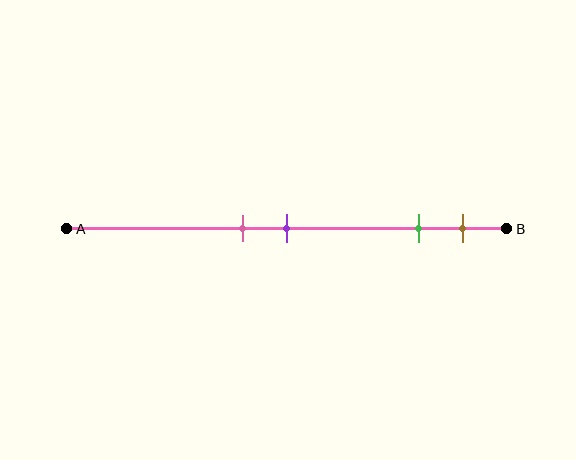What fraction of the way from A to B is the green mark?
The green mark is approximately 80% (0.8) of the way from A to B.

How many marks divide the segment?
There are 4 marks dividing the segment.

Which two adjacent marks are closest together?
The pink and purple marks are the closest adjacent pair.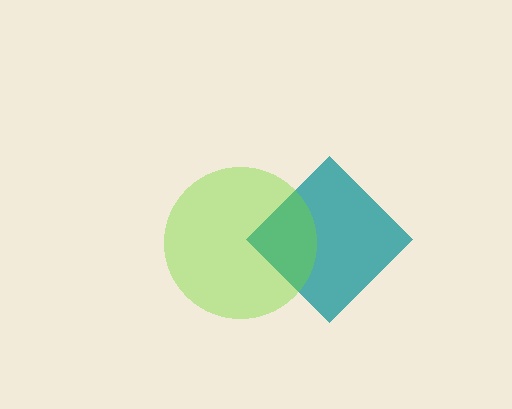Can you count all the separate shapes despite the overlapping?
Yes, there are 2 separate shapes.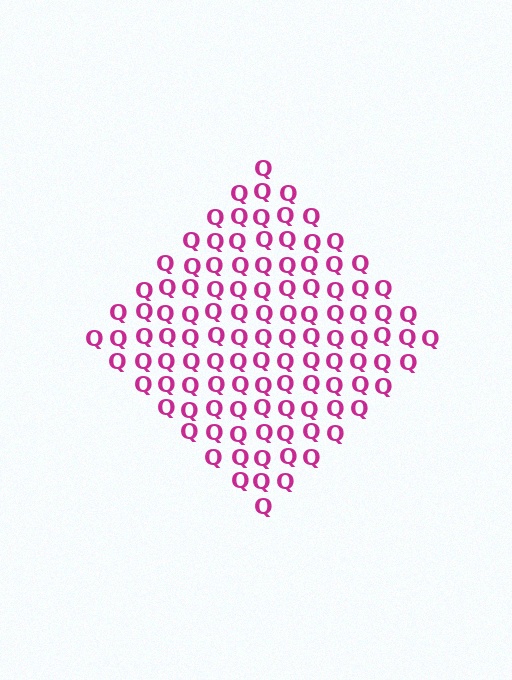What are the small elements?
The small elements are letter Q's.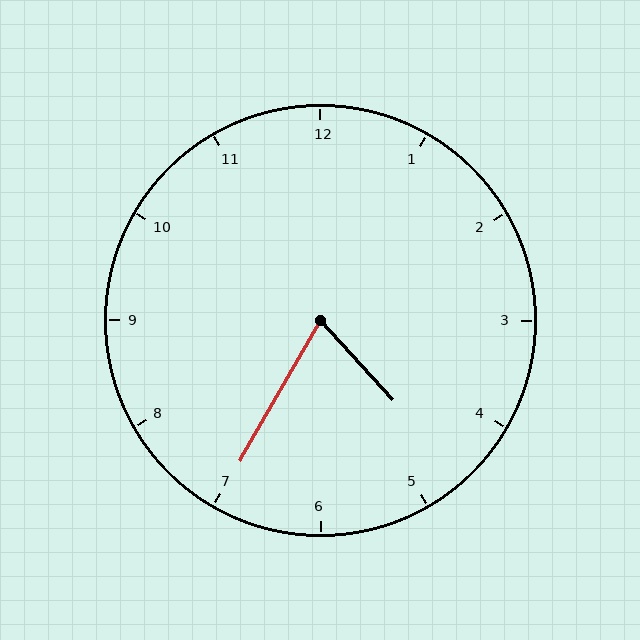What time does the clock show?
4:35.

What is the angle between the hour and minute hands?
Approximately 72 degrees.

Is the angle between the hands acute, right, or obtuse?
It is acute.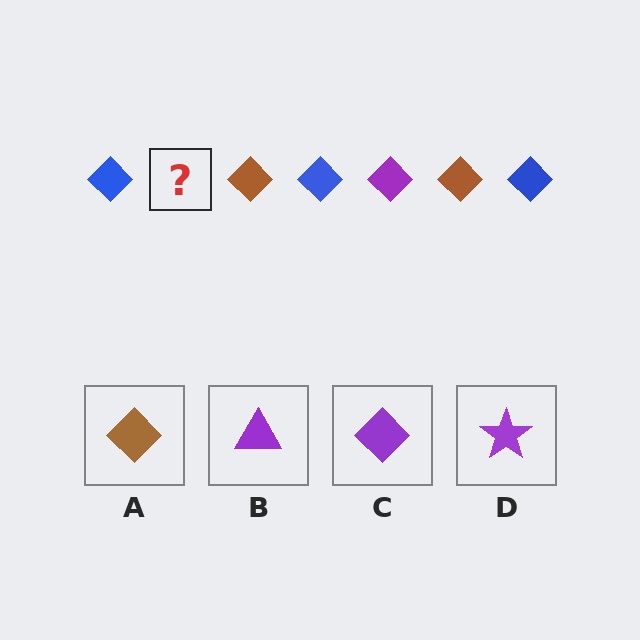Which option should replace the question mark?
Option C.